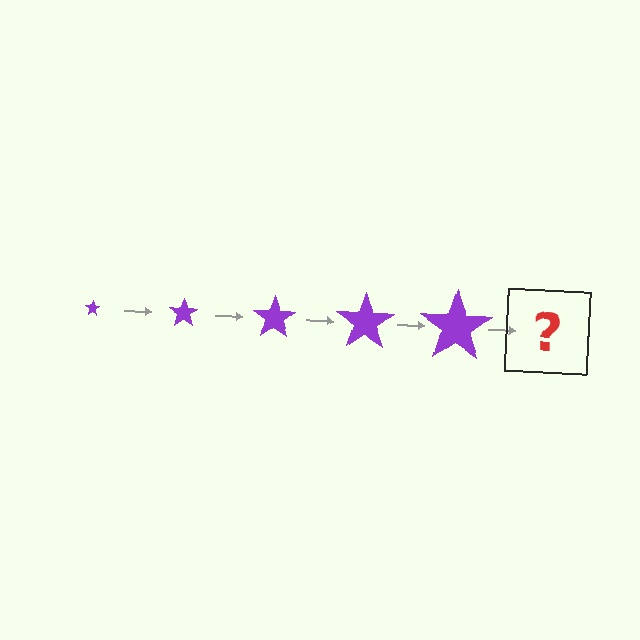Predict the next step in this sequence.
The next step is a purple star, larger than the previous one.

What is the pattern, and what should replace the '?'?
The pattern is that the star gets progressively larger each step. The '?' should be a purple star, larger than the previous one.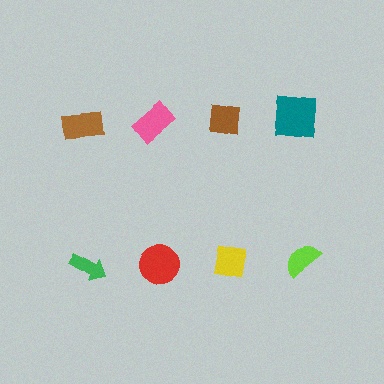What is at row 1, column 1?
A brown rectangle.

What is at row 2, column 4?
A lime semicircle.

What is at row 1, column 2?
A pink rectangle.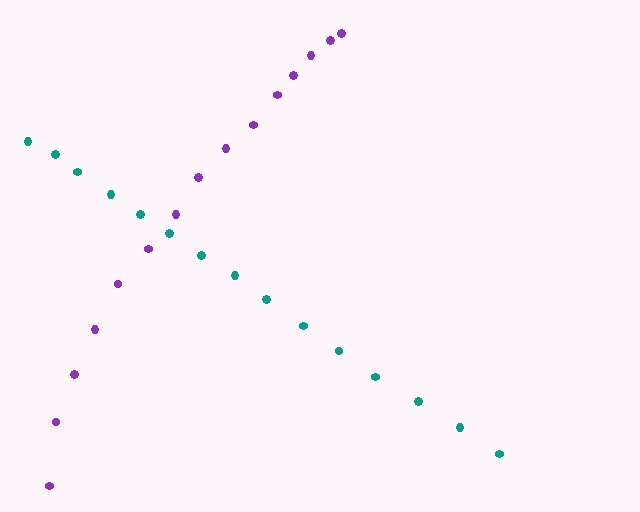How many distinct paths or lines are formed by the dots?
There are 2 distinct paths.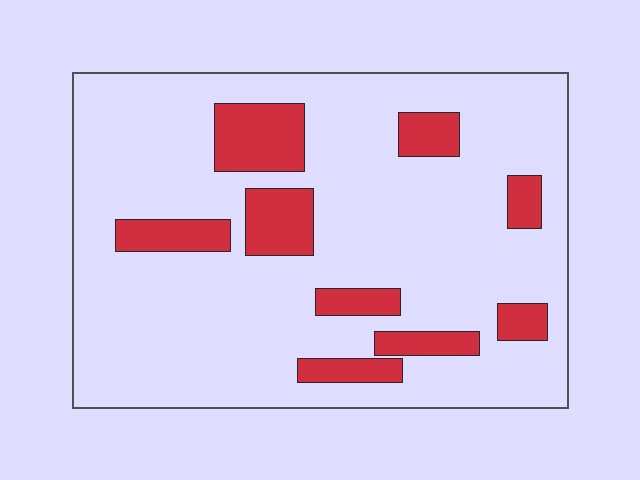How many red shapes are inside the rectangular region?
9.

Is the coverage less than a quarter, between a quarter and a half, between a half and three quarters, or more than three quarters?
Less than a quarter.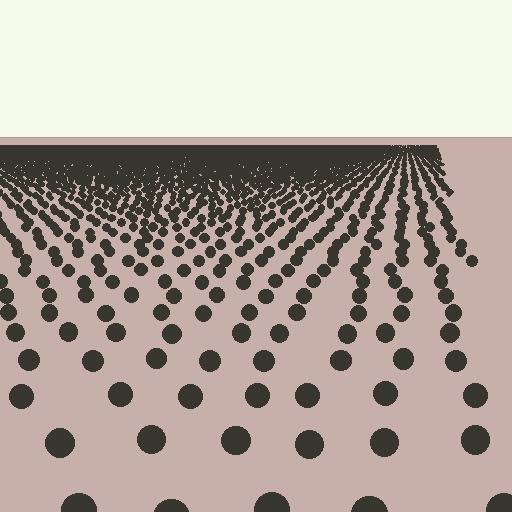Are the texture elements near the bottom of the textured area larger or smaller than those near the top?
Larger. Near the bottom, elements are closer to the viewer and appear at a bigger on-screen size.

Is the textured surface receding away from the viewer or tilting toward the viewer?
The surface is receding away from the viewer. Texture elements get smaller and denser toward the top.